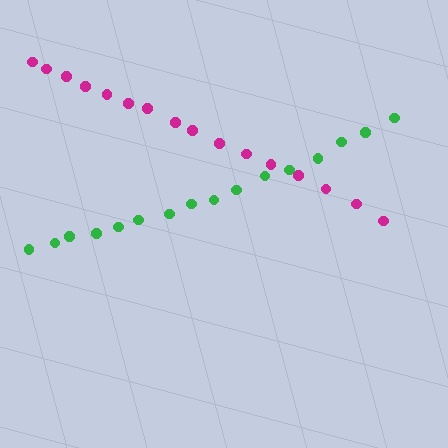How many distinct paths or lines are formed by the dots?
There are 2 distinct paths.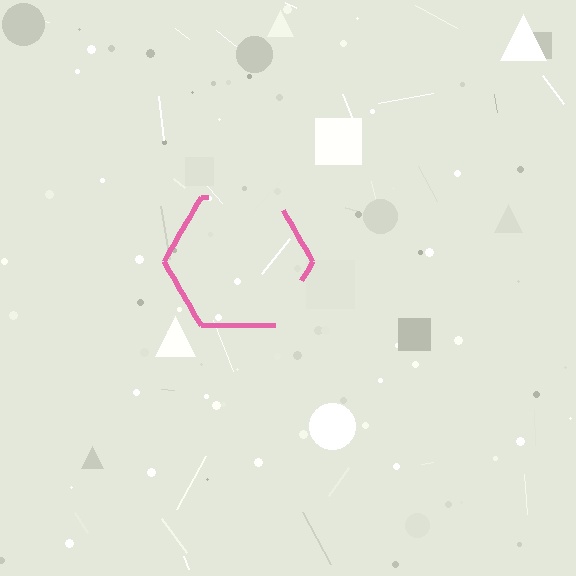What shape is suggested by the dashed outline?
The dashed outline suggests a hexagon.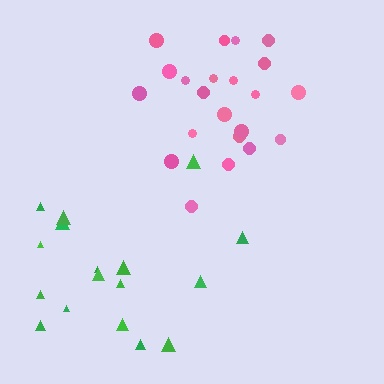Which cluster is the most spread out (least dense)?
Pink.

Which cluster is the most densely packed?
Green.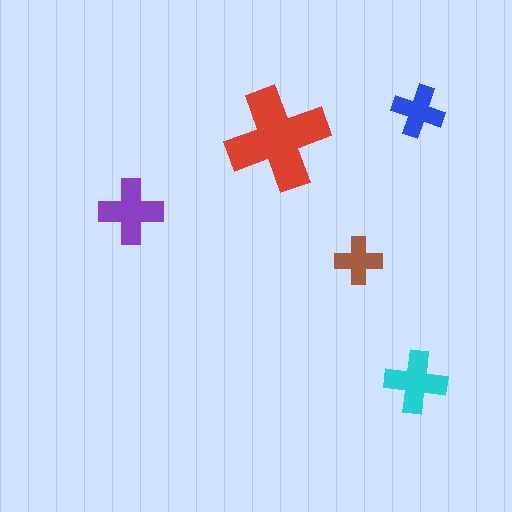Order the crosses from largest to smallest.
the red one, the purple one, the cyan one, the blue one, the brown one.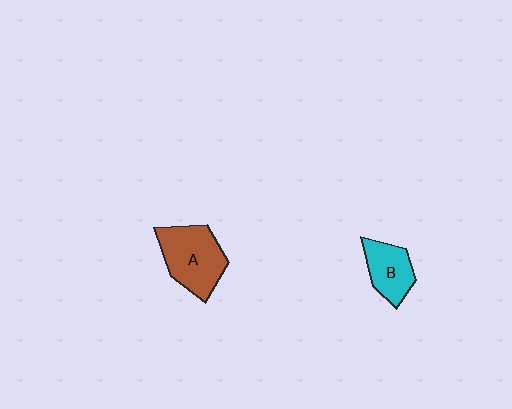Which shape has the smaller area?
Shape B (cyan).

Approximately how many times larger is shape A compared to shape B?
Approximately 1.5 times.